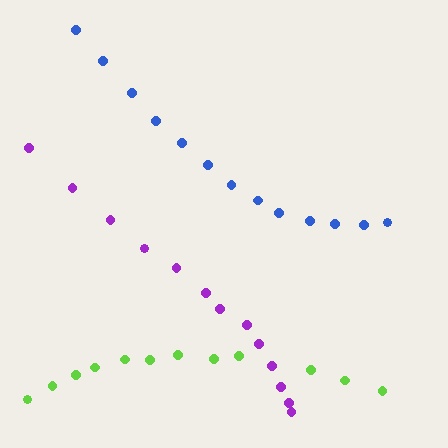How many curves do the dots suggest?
There are 3 distinct paths.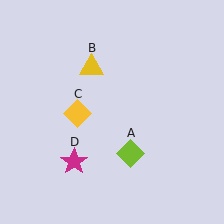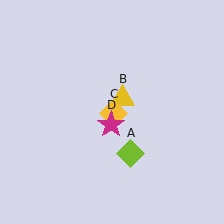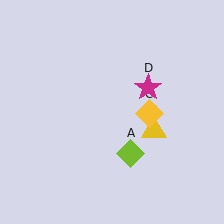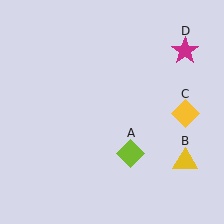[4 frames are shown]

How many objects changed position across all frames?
3 objects changed position: yellow triangle (object B), yellow diamond (object C), magenta star (object D).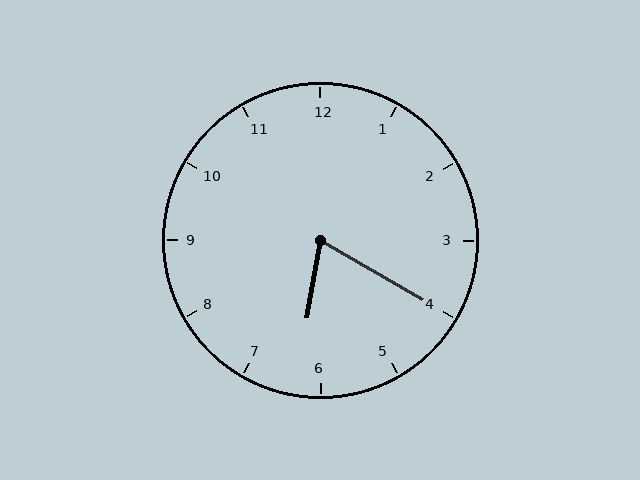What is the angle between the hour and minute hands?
Approximately 70 degrees.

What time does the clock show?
6:20.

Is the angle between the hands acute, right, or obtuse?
It is acute.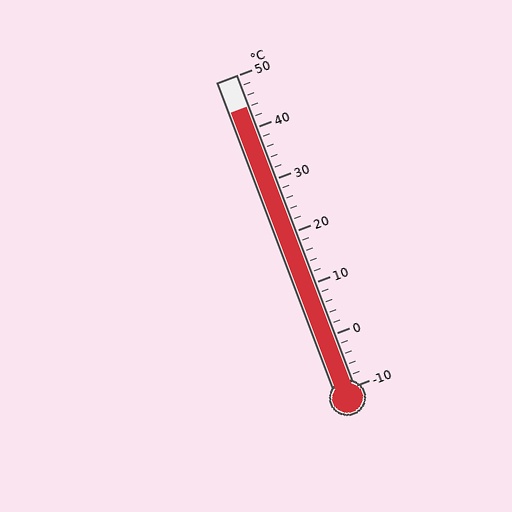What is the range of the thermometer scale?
The thermometer scale ranges from -10°C to 50°C.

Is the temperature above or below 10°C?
The temperature is above 10°C.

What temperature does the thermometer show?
The thermometer shows approximately 44°C.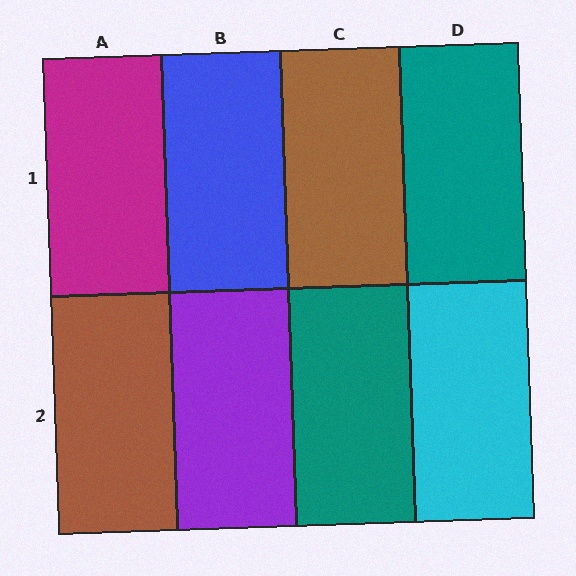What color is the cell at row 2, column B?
Purple.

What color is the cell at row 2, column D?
Cyan.